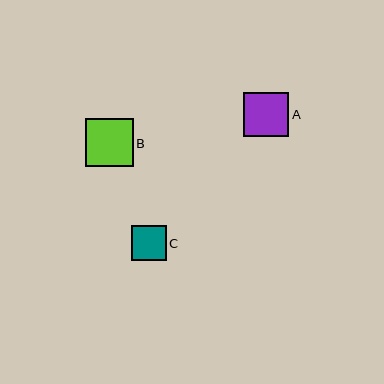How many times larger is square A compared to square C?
Square A is approximately 1.3 times the size of square C.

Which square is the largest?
Square B is the largest with a size of approximately 48 pixels.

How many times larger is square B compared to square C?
Square B is approximately 1.4 times the size of square C.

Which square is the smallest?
Square C is the smallest with a size of approximately 34 pixels.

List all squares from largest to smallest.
From largest to smallest: B, A, C.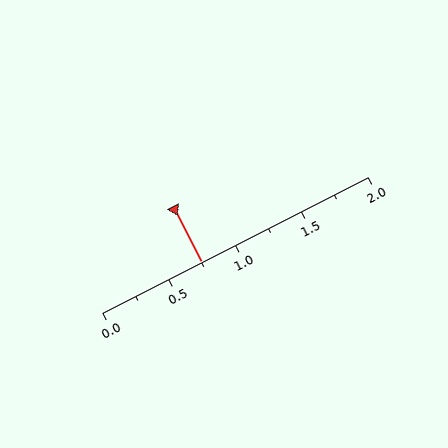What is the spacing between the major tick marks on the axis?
The major ticks are spaced 0.5 apart.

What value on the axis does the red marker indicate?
The marker indicates approximately 0.75.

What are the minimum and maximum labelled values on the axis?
The axis runs from 0.0 to 2.0.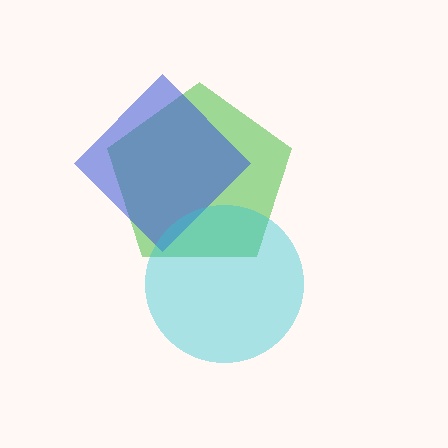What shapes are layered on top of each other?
The layered shapes are: a green pentagon, a blue diamond, a cyan circle.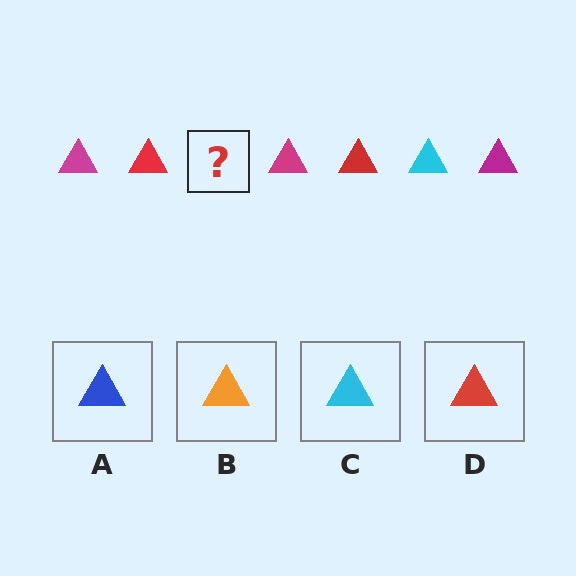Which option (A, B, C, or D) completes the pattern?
C.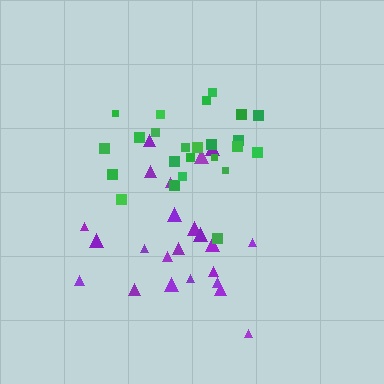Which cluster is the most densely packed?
Green.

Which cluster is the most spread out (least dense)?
Purple.